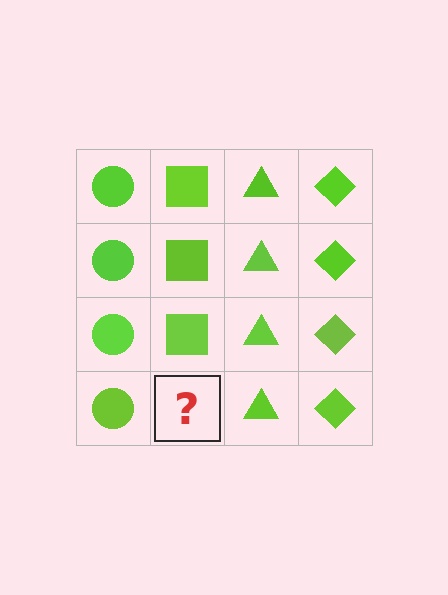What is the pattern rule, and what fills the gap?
The rule is that each column has a consistent shape. The gap should be filled with a lime square.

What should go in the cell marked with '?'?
The missing cell should contain a lime square.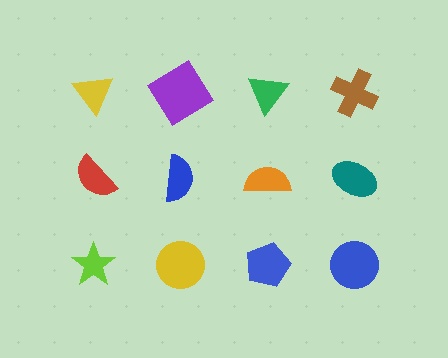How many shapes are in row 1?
4 shapes.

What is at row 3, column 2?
A yellow circle.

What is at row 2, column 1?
A red semicircle.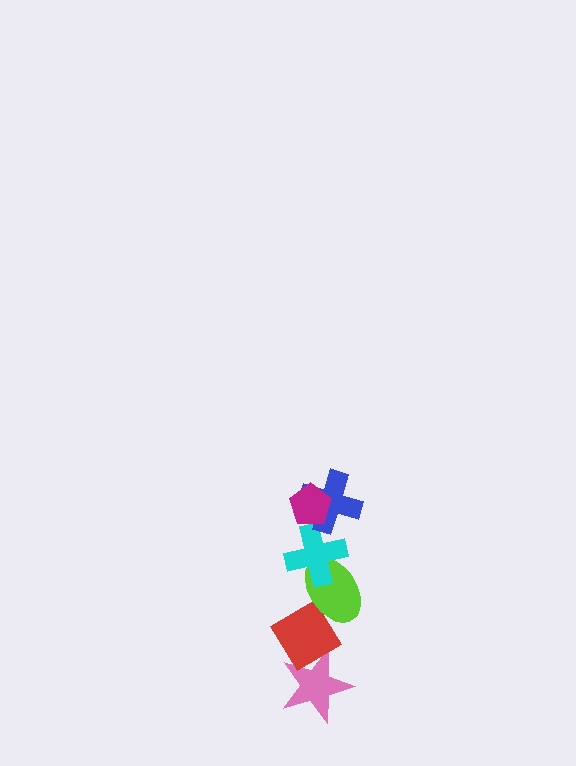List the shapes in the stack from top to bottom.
From top to bottom: the magenta pentagon, the blue cross, the cyan cross, the lime ellipse, the red diamond, the pink star.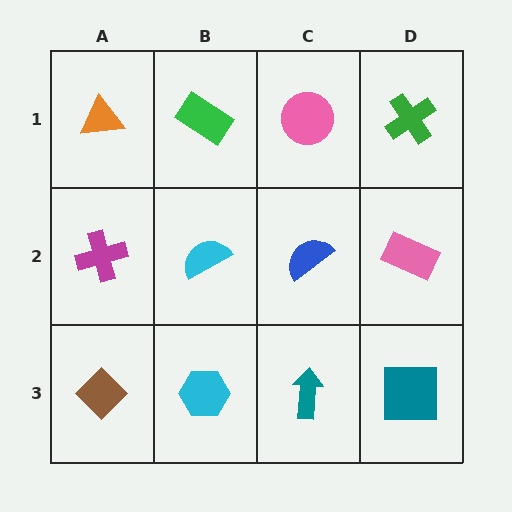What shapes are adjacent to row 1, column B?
A cyan semicircle (row 2, column B), an orange triangle (row 1, column A), a pink circle (row 1, column C).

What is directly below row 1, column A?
A magenta cross.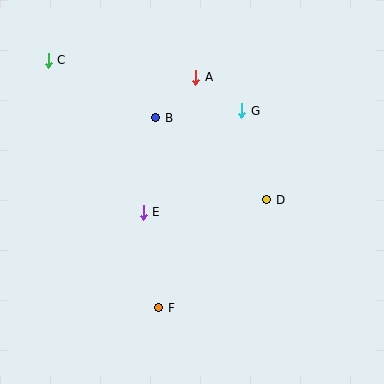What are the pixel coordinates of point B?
Point B is at (156, 118).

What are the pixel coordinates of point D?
Point D is at (267, 200).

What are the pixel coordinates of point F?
Point F is at (159, 308).